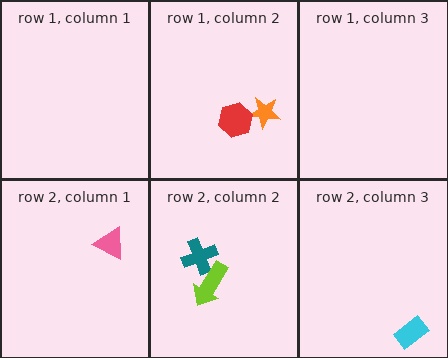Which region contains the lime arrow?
The row 2, column 2 region.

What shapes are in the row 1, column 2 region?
The orange star, the red hexagon.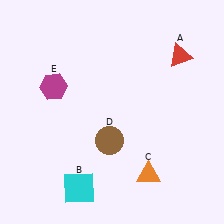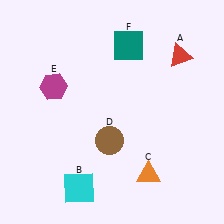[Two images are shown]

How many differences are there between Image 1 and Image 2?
There is 1 difference between the two images.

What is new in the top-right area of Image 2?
A teal square (F) was added in the top-right area of Image 2.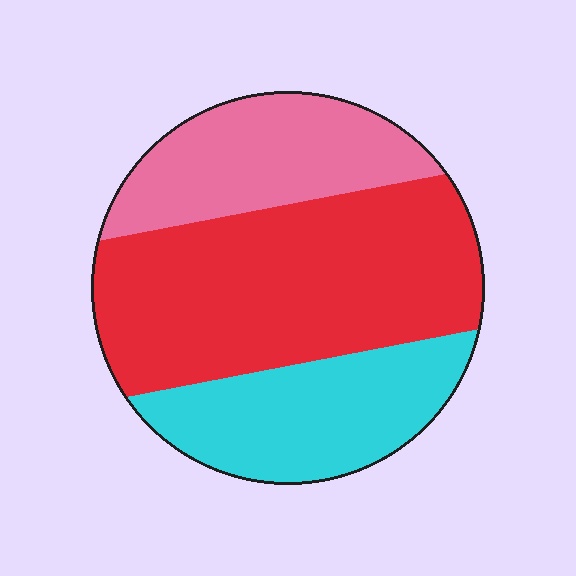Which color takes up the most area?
Red, at roughly 50%.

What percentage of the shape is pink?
Pink takes up about one quarter (1/4) of the shape.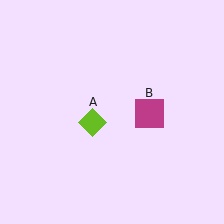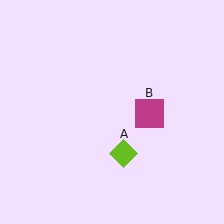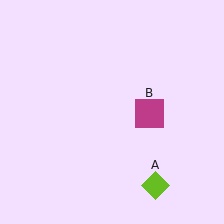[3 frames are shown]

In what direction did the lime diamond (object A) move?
The lime diamond (object A) moved down and to the right.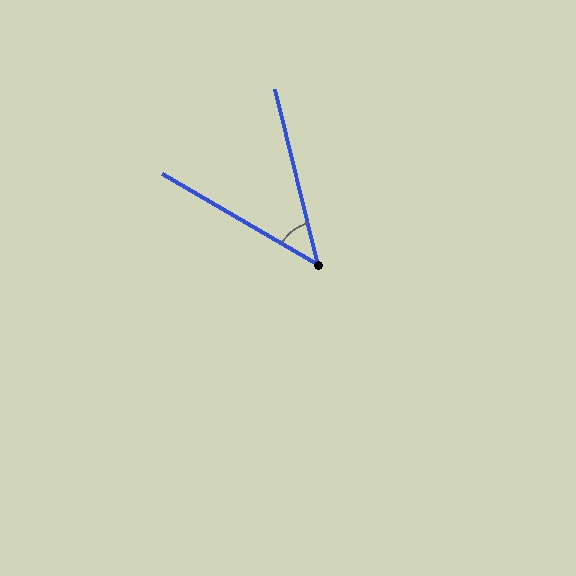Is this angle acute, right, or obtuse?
It is acute.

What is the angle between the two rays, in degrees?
Approximately 46 degrees.